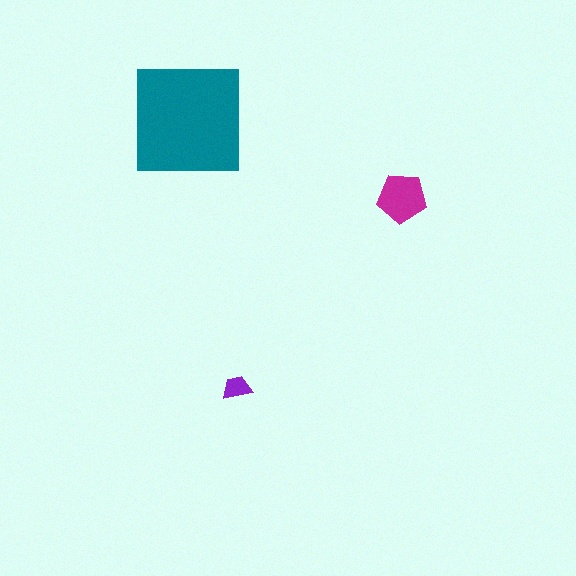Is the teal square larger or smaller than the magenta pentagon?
Larger.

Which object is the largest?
The teal square.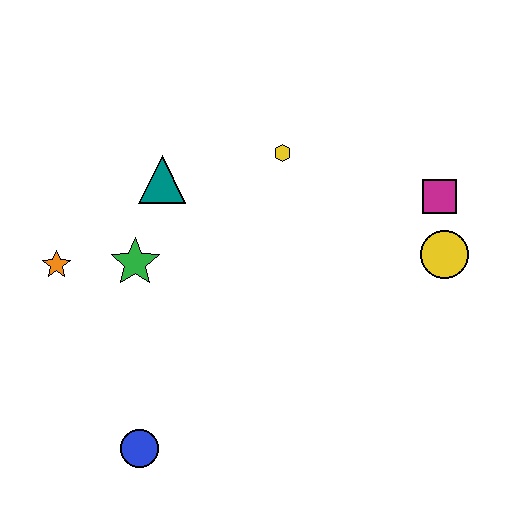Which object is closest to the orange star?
The green star is closest to the orange star.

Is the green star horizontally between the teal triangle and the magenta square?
No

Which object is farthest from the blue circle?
The magenta square is farthest from the blue circle.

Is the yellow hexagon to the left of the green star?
No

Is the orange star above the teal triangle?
No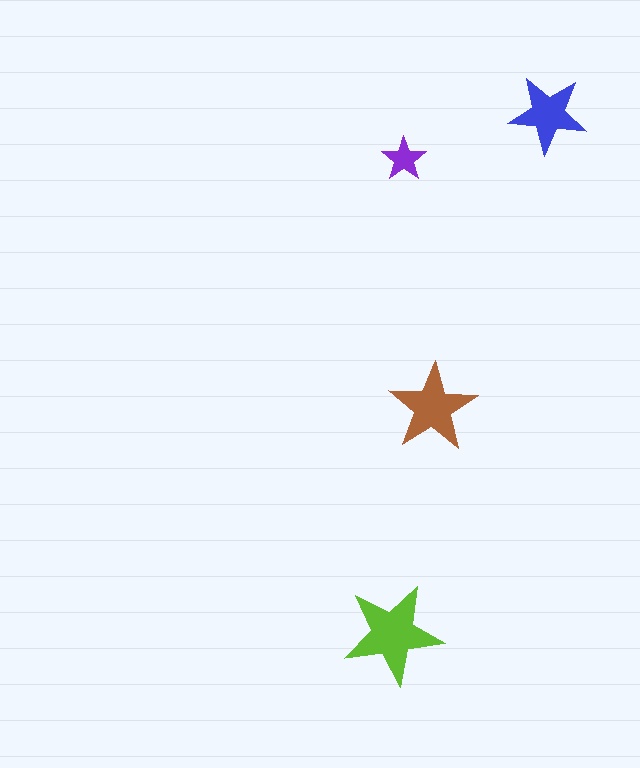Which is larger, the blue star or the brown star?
The brown one.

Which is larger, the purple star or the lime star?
The lime one.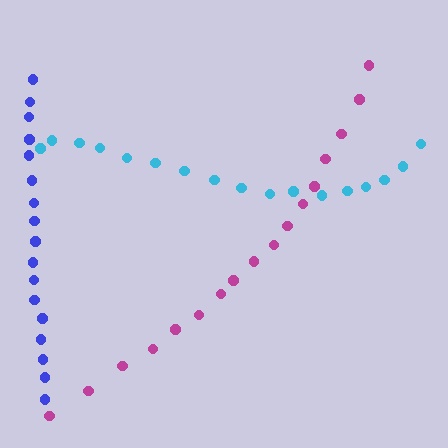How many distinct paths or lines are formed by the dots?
There are 3 distinct paths.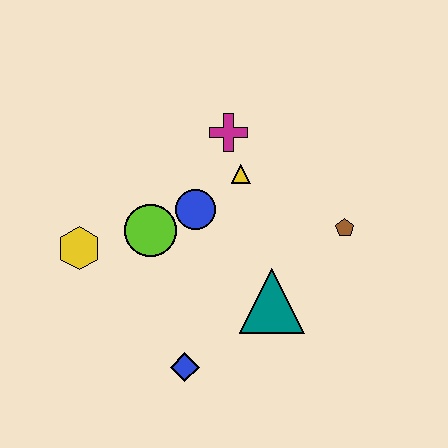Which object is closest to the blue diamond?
The teal triangle is closest to the blue diamond.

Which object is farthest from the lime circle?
The brown pentagon is farthest from the lime circle.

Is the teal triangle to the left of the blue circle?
No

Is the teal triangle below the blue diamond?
No